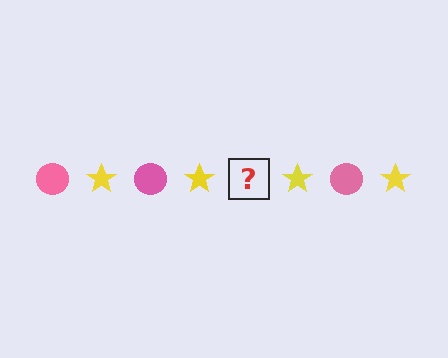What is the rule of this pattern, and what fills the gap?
The rule is that the pattern alternates between pink circle and yellow star. The gap should be filled with a pink circle.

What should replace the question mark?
The question mark should be replaced with a pink circle.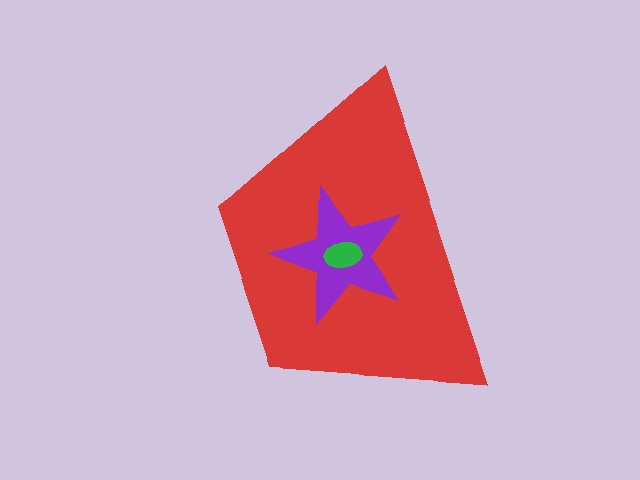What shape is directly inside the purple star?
The green ellipse.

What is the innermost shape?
The green ellipse.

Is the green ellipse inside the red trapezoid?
Yes.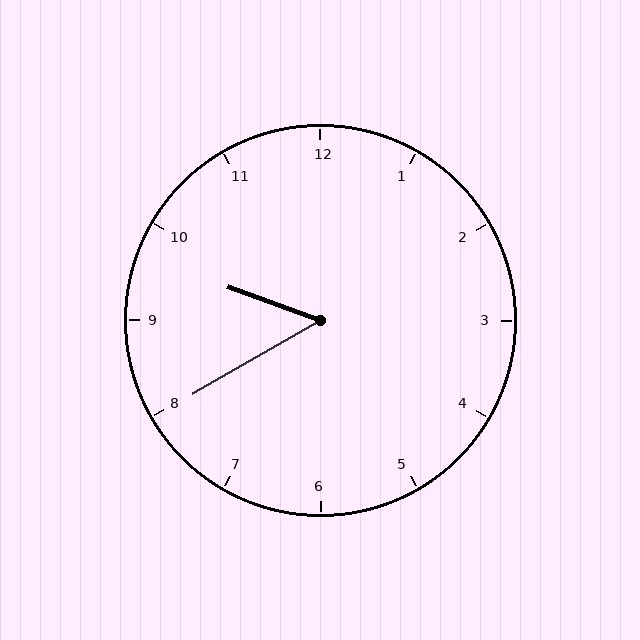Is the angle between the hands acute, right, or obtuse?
It is acute.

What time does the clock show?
9:40.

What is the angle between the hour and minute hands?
Approximately 50 degrees.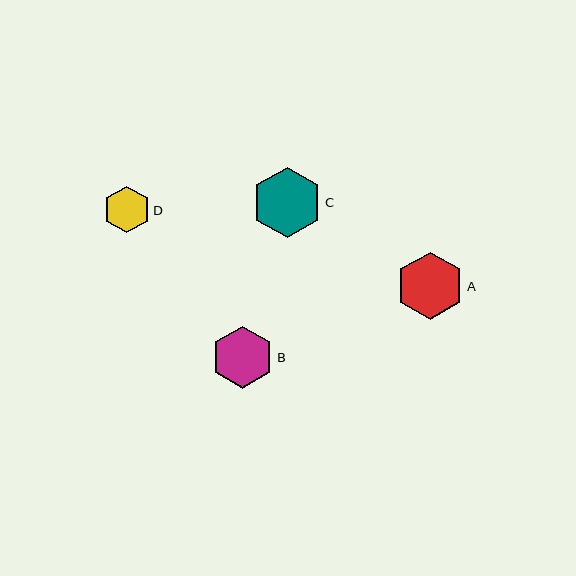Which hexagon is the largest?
Hexagon C is the largest with a size of approximately 70 pixels.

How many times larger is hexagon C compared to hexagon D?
Hexagon C is approximately 1.5 times the size of hexagon D.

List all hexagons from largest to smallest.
From largest to smallest: C, A, B, D.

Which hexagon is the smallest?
Hexagon D is the smallest with a size of approximately 47 pixels.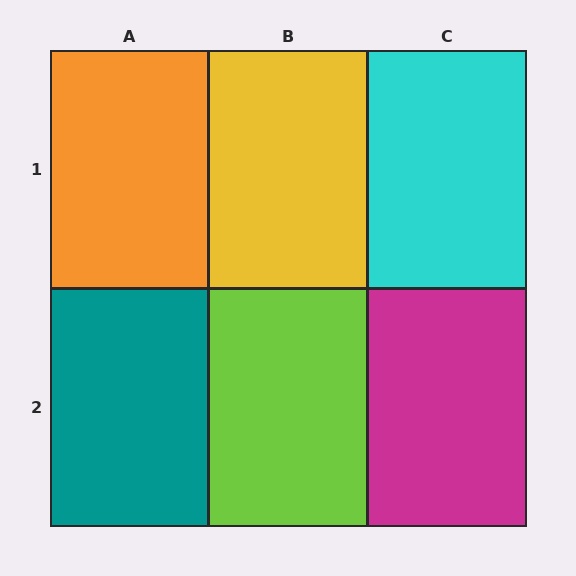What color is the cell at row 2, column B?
Lime.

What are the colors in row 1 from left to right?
Orange, yellow, cyan.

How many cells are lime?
1 cell is lime.